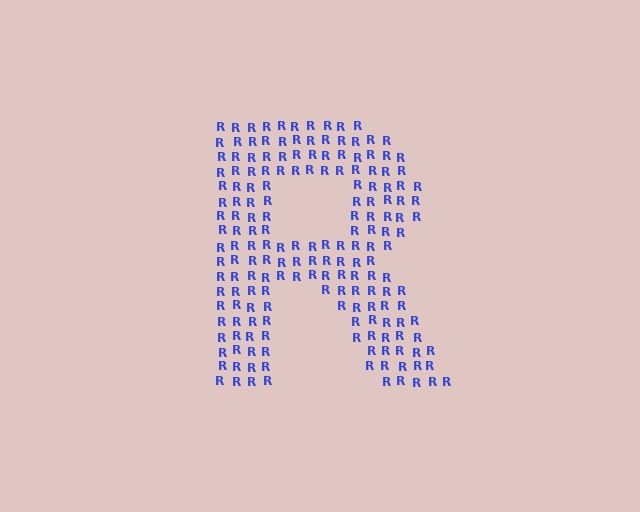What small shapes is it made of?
It is made of small letter R's.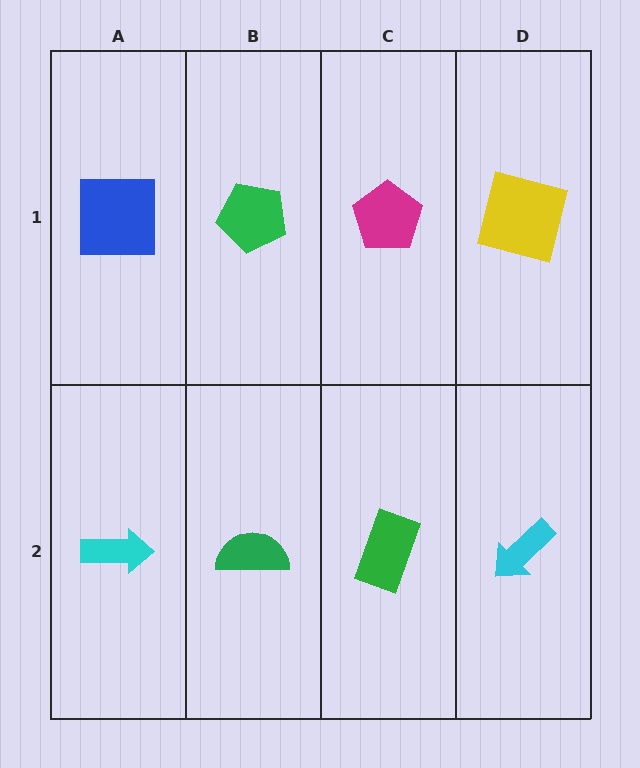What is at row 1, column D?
A yellow square.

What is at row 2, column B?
A green semicircle.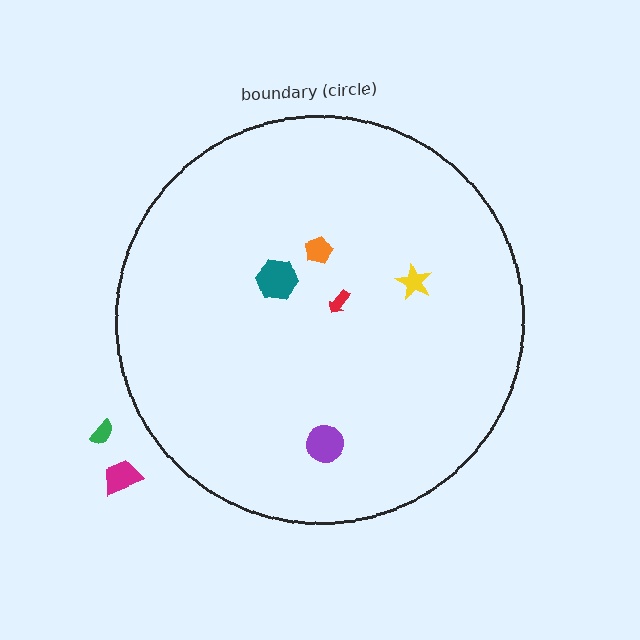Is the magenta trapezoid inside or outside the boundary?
Outside.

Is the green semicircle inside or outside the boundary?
Outside.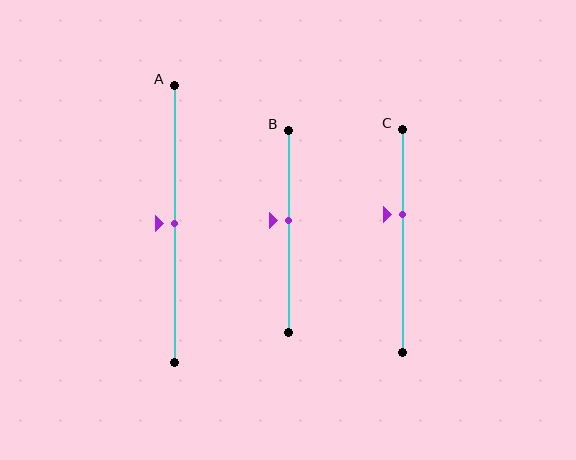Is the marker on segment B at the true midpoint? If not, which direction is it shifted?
No, the marker on segment B is shifted upward by about 5% of the segment length.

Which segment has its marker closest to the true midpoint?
Segment A has its marker closest to the true midpoint.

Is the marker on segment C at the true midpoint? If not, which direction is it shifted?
No, the marker on segment C is shifted upward by about 12% of the segment length.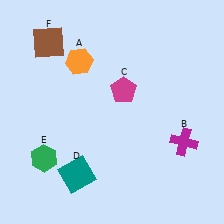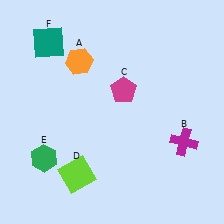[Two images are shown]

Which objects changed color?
D changed from teal to lime. F changed from brown to teal.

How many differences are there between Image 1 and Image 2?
There are 2 differences between the two images.